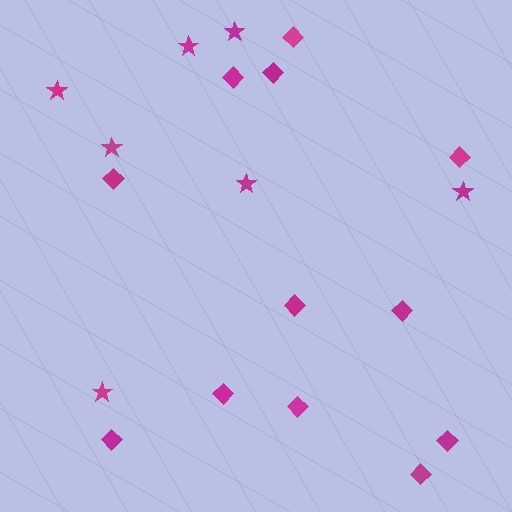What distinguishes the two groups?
There are 2 groups: one group of stars (7) and one group of diamonds (12).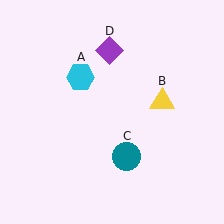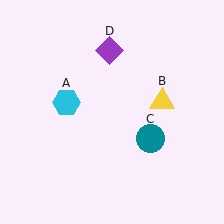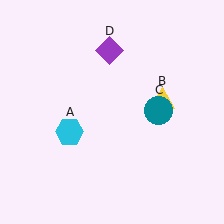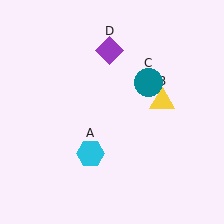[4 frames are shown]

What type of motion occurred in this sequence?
The cyan hexagon (object A), teal circle (object C) rotated counterclockwise around the center of the scene.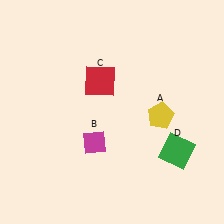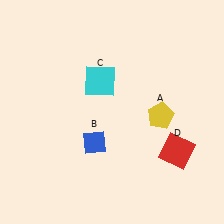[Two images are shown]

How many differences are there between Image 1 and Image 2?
There are 3 differences between the two images.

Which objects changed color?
B changed from magenta to blue. C changed from red to cyan. D changed from green to red.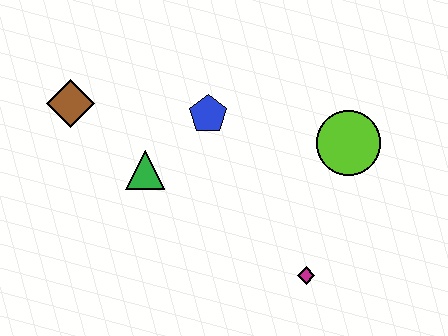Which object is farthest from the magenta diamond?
The brown diamond is farthest from the magenta diamond.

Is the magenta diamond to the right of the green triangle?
Yes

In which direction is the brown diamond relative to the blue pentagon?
The brown diamond is to the left of the blue pentagon.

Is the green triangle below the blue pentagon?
Yes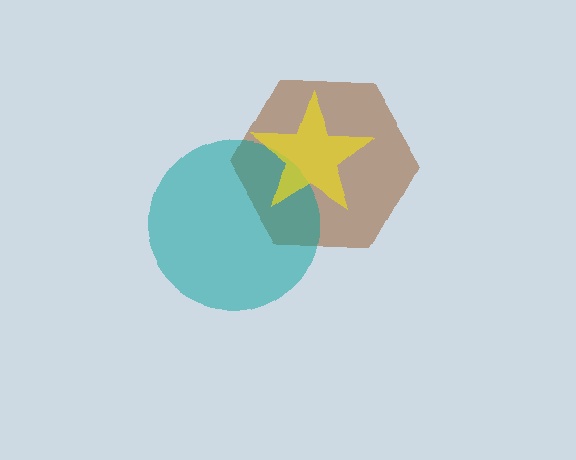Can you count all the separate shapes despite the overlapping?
Yes, there are 3 separate shapes.